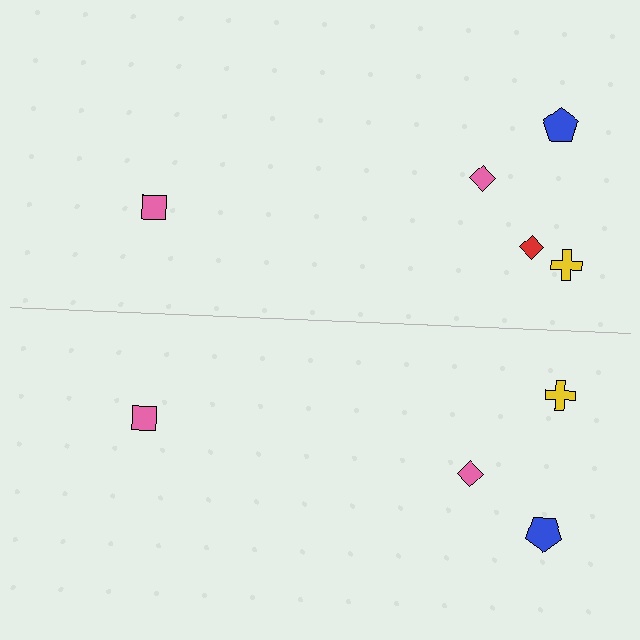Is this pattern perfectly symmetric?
No, the pattern is not perfectly symmetric. A red diamond is missing from the bottom side.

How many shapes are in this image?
There are 9 shapes in this image.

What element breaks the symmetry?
A red diamond is missing from the bottom side.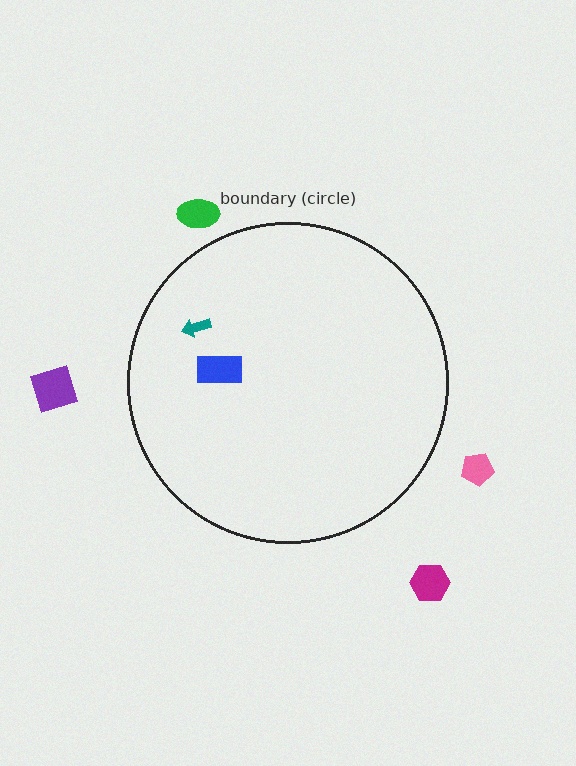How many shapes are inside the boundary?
2 inside, 4 outside.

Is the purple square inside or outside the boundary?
Outside.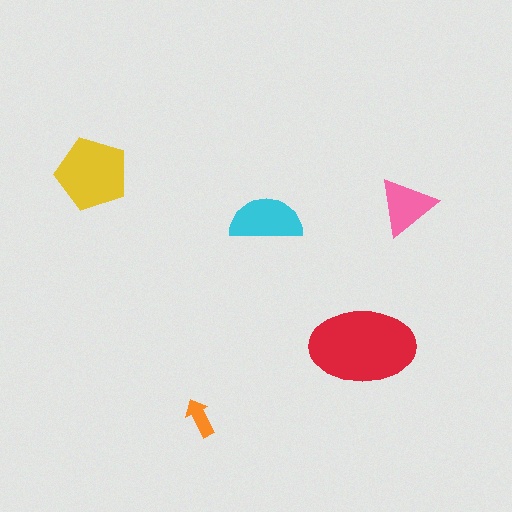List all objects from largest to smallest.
The red ellipse, the yellow pentagon, the cyan semicircle, the pink triangle, the orange arrow.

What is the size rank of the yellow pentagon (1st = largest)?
2nd.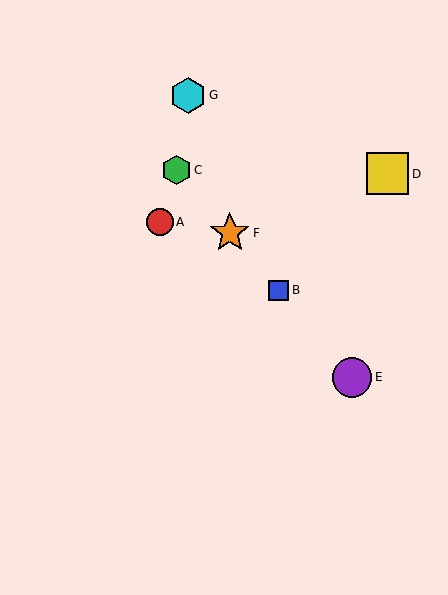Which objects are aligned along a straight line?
Objects B, C, E, F are aligned along a straight line.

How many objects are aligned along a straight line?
4 objects (B, C, E, F) are aligned along a straight line.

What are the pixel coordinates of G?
Object G is at (188, 96).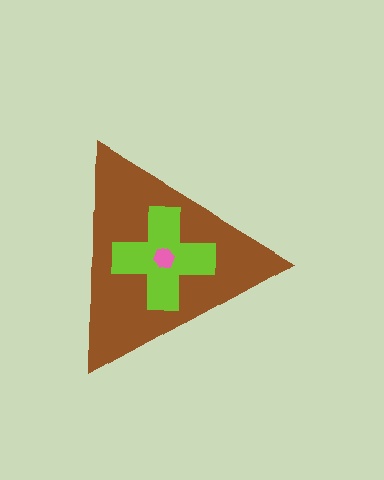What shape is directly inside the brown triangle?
The lime cross.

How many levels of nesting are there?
3.